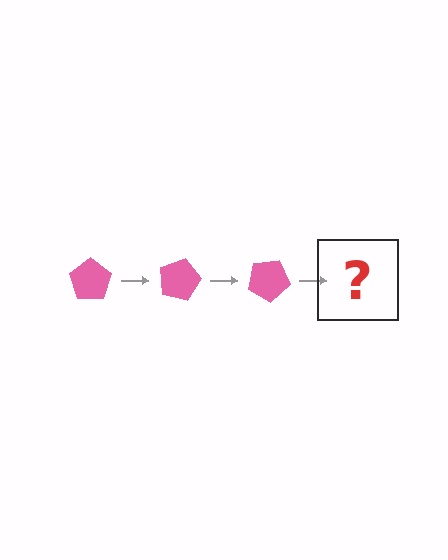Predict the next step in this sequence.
The next step is a pink pentagon rotated 45 degrees.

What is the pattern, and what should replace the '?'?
The pattern is that the pentagon rotates 15 degrees each step. The '?' should be a pink pentagon rotated 45 degrees.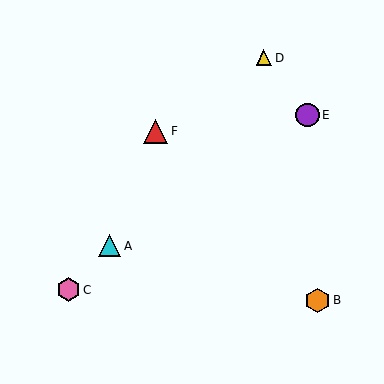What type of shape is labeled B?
Shape B is an orange hexagon.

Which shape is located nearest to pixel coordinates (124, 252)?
The cyan triangle (labeled A) at (110, 246) is nearest to that location.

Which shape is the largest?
The orange hexagon (labeled B) is the largest.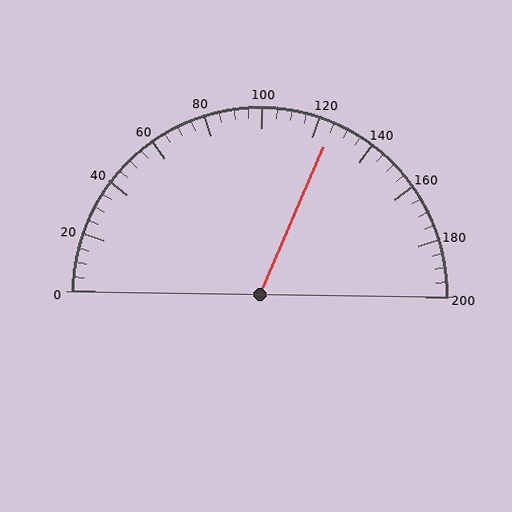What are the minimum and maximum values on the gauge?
The gauge ranges from 0 to 200.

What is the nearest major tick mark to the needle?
The nearest major tick mark is 120.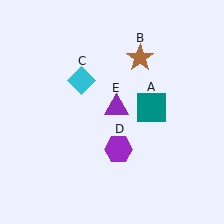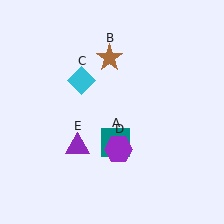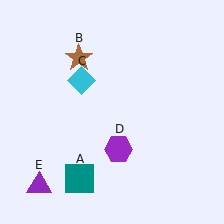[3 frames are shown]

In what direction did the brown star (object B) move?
The brown star (object B) moved left.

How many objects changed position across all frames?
3 objects changed position: teal square (object A), brown star (object B), purple triangle (object E).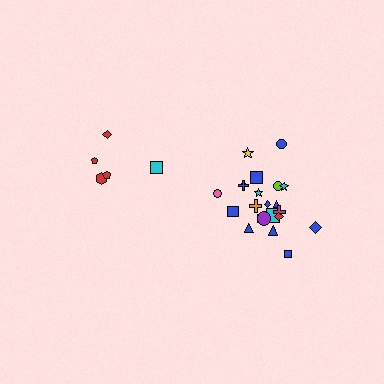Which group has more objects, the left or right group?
The right group.